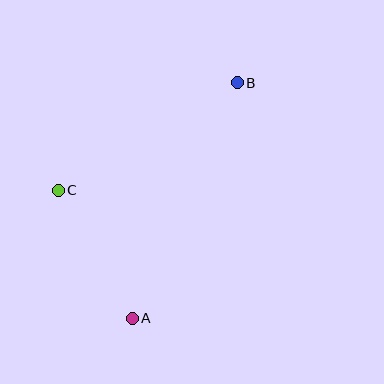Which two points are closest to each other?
Points A and C are closest to each other.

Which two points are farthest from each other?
Points A and B are farthest from each other.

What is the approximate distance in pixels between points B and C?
The distance between B and C is approximately 209 pixels.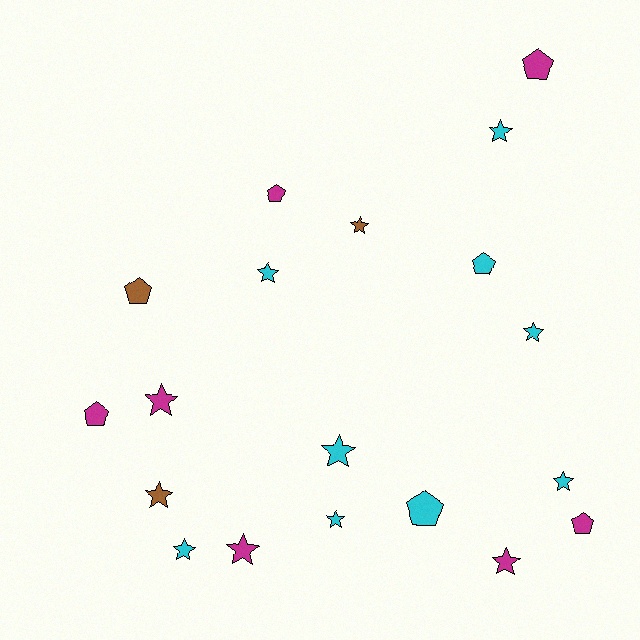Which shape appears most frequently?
Star, with 12 objects.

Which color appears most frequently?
Cyan, with 9 objects.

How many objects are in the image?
There are 19 objects.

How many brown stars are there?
There are 2 brown stars.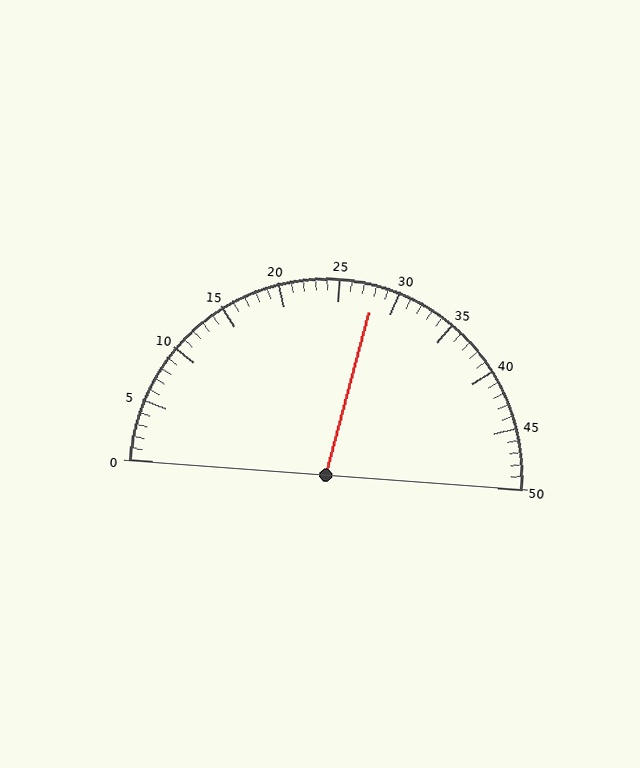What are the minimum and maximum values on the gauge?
The gauge ranges from 0 to 50.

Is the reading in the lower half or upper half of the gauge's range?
The reading is in the upper half of the range (0 to 50).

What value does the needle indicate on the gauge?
The needle indicates approximately 28.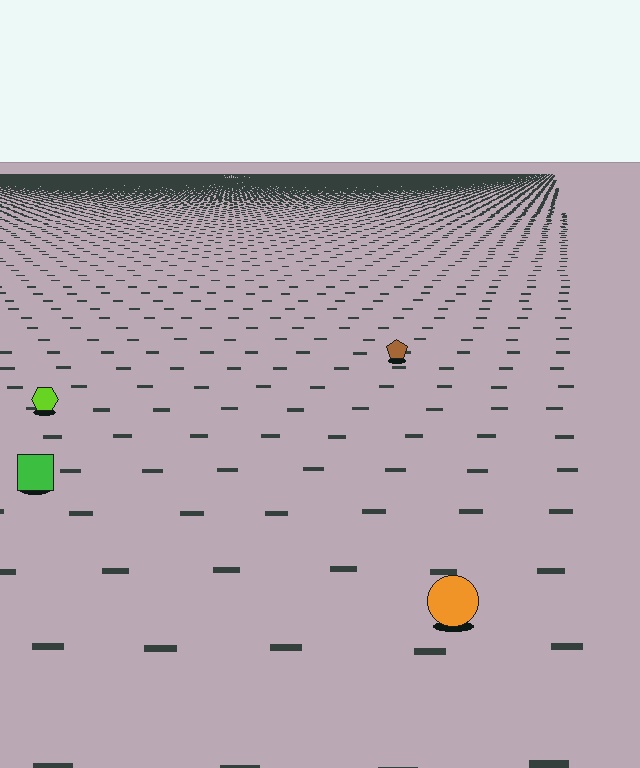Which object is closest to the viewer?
The orange circle is closest. The texture marks near it are larger and more spread out.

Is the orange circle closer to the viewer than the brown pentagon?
Yes. The orange circle is closer — you can tell from the texture gradient: the ground texture is coarser near it.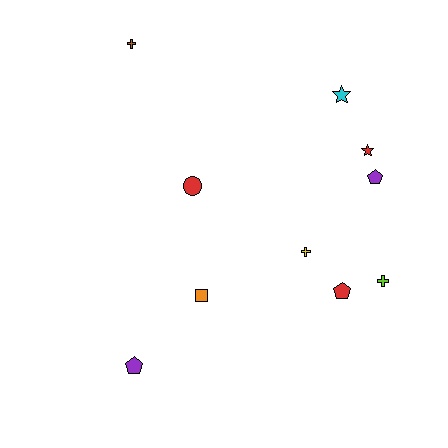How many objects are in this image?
There are 10 objects.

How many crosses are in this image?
There are 3 crosses.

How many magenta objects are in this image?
There are no magenta objects.